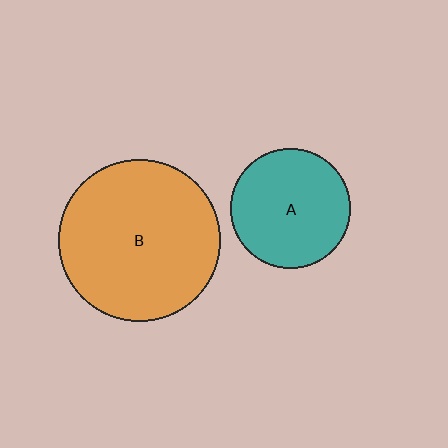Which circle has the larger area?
Circle B (orange).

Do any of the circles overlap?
No, none of the circles overlap.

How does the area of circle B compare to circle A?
Approximately 1.8 times.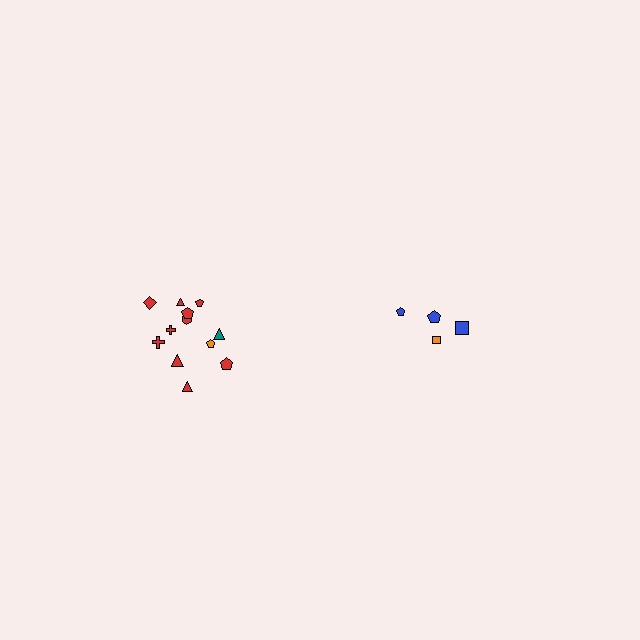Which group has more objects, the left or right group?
The left group.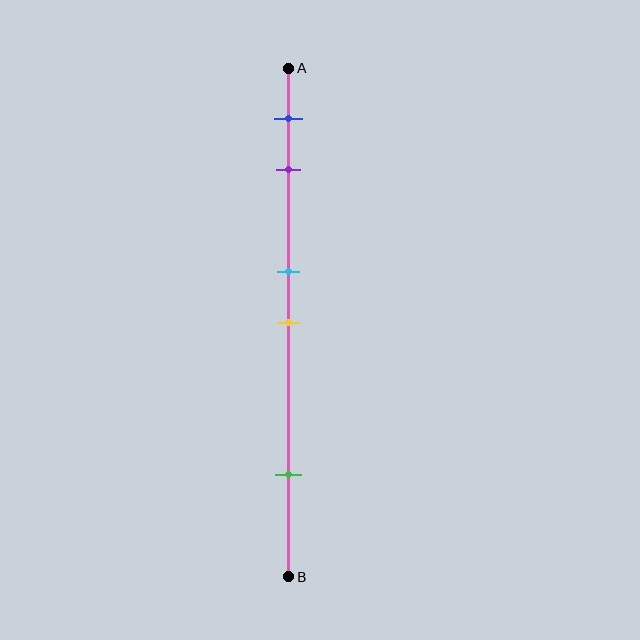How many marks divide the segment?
There are 5 marks dividing the segment.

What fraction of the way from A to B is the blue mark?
The blue mark is approximately 10% (0.1) of the way from A to B.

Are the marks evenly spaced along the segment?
No, the marks are not evenly spaced.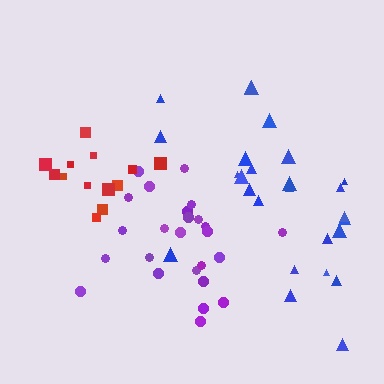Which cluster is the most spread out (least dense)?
Blue.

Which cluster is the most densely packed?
Purple.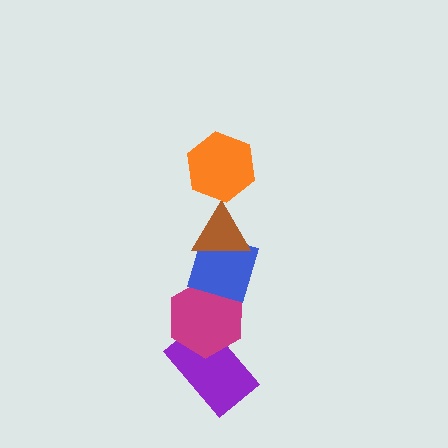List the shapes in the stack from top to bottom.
From top to bottom: the orange hexagon, the brown triangle, the blue diamond, the magenta hexagon, the purple rectangle.